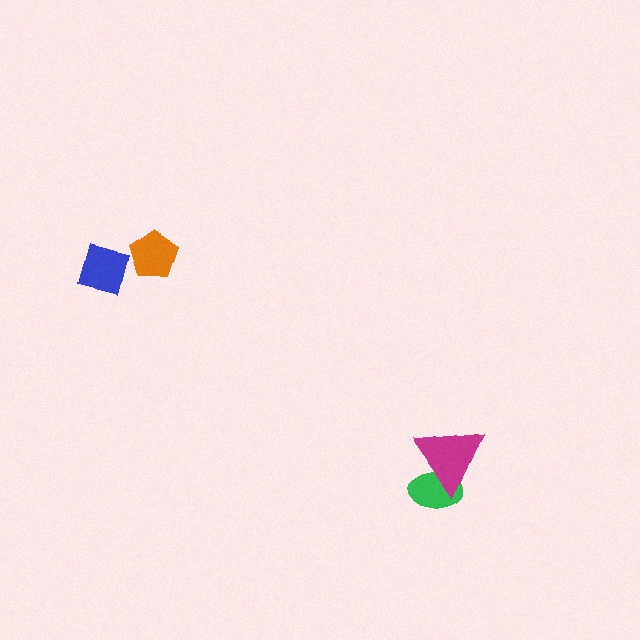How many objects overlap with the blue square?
0 objects overlap with the blue square.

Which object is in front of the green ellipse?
The magenta triangle is in front of the green ellipse.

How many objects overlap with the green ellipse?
1 object overlaps with the green ellipse.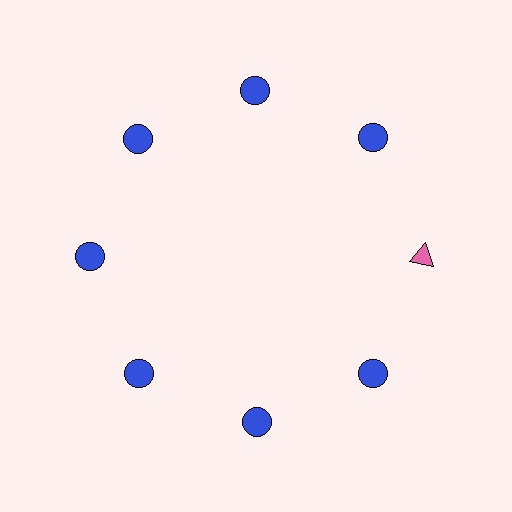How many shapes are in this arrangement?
There are 8 shapes arranged in a ring pattern.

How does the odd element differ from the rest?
It differs in both color (pink instead of blue) and shape (triangle instead of circle).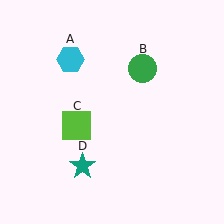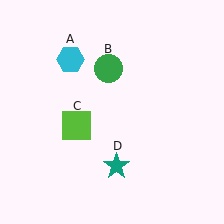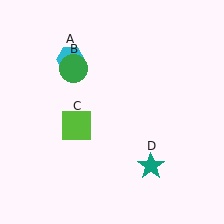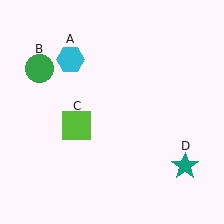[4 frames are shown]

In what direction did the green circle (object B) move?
The green circle (object B) moved left.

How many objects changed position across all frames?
2 objects changed position: green circle (object B), teal star (object D).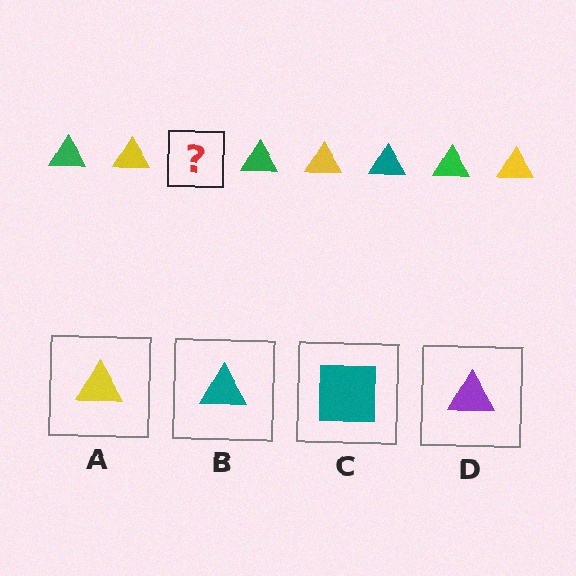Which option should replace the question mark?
Option B.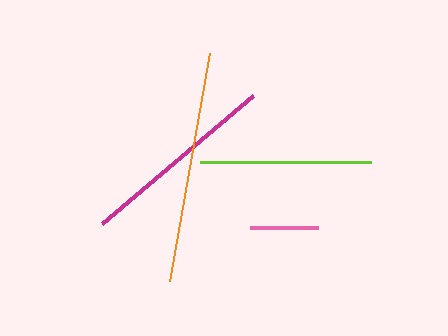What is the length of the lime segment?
The lime segment is approximately 170 pixels long.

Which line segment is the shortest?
The pink line is the shortest at approximately 68 pixels.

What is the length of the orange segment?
The orange segment is approximately 232 pixels long.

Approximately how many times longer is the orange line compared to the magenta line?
The orange line is approximately 1.2 times the length of the magenta line.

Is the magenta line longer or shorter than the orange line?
The orange line is longer than the magenta line.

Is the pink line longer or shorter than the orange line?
The orange line is longer than the pink line.